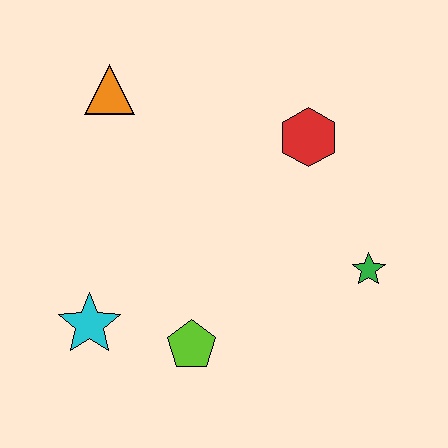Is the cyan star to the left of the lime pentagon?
Yes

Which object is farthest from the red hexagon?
The cyan star is farthest from the red hexagon.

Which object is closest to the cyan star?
The lime pentagon is closest to the cyan star.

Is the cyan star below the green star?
Yes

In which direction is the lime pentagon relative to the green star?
The lime pentagon is to the left of the green star.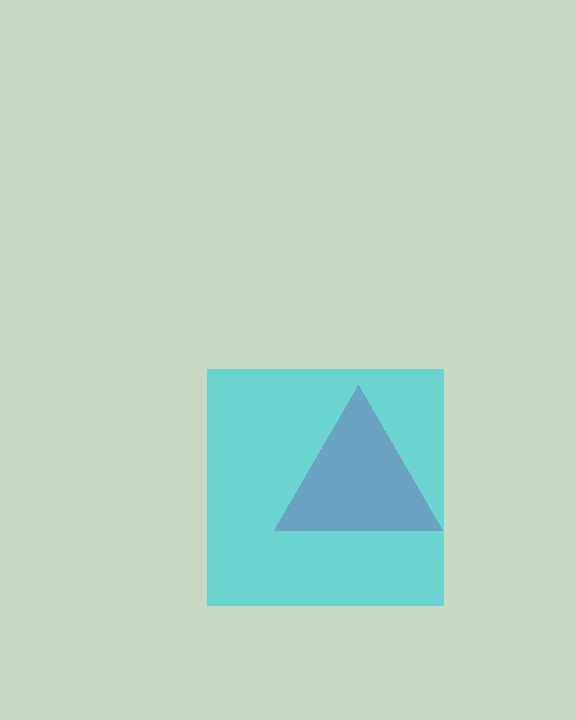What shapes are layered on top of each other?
The layered shapes are: a magenta triangle, a cyan square.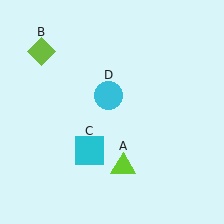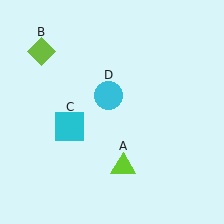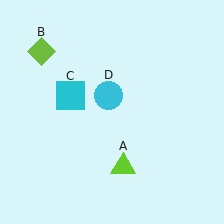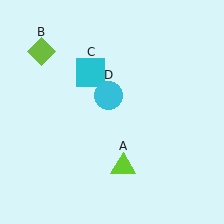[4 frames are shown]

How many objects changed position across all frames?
1 object changed position: cyan square (object C).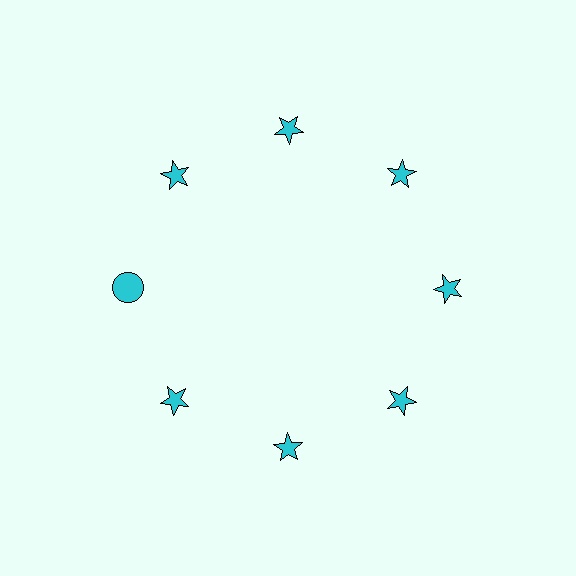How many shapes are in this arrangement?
There are 8 shapes arranged in a ring pattern.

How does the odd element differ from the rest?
It has a different shape: circle instead of star.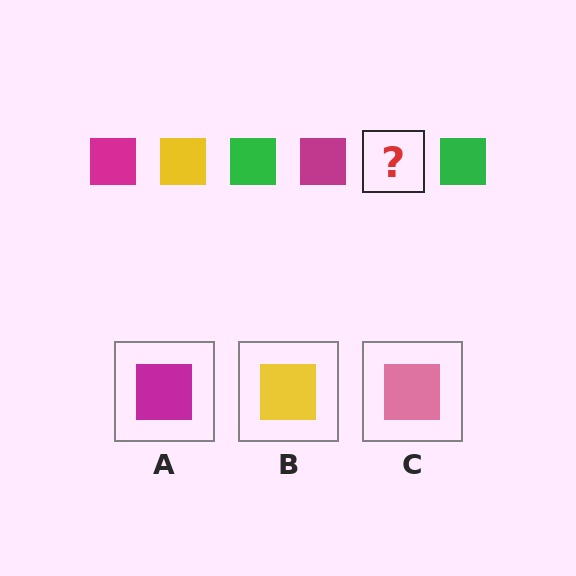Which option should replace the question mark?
Option B.